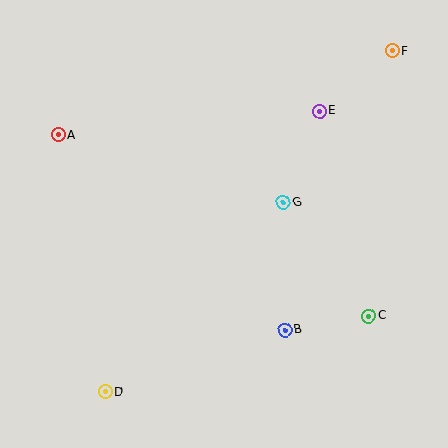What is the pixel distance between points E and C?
The distance between E and C is 210 pixels.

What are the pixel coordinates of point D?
Point D is at (105, 392).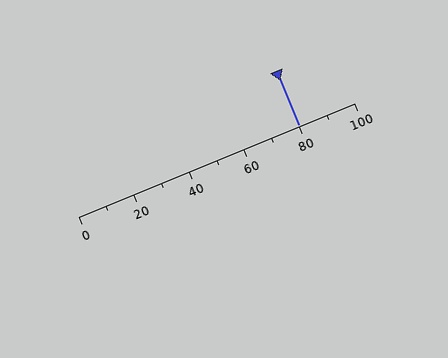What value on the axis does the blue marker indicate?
The marker indicates approximately 80.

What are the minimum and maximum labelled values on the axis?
The axis runs from 0 to 100.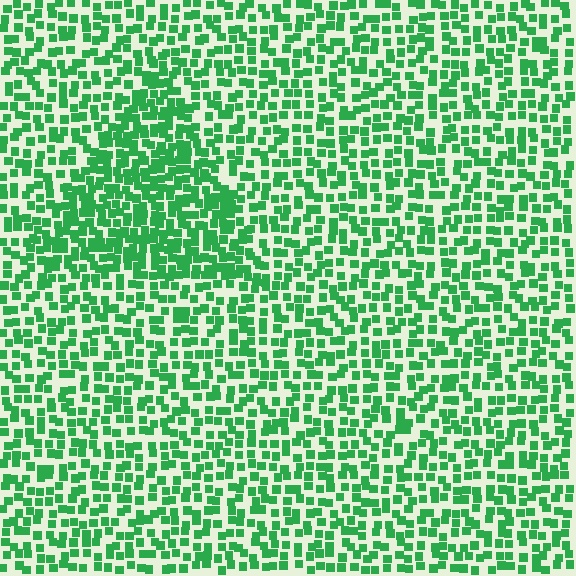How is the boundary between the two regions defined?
The boundary is defined by a change in element density (approximately 1.6x ratio). All elements are the same color, size, and shape.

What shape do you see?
I see a triangle.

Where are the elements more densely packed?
The elements are more densely packed inside the triangle boundary.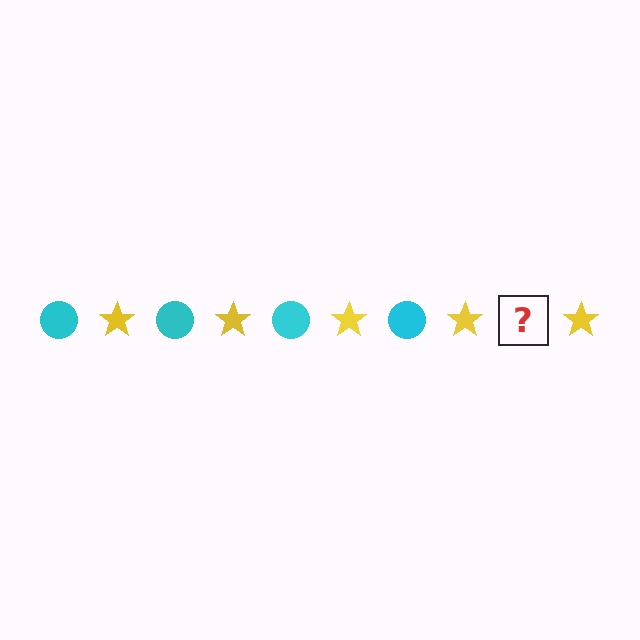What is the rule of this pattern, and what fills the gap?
The rule is that the pattern alternates between cyan circle and yellow star. The gap should be filled with a cyan circle.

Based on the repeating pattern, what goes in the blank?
The blank should be a cyan circle.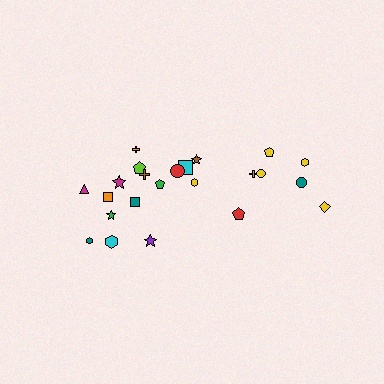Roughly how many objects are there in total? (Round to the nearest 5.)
Roughly 25 objects in total.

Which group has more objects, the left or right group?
The left group.